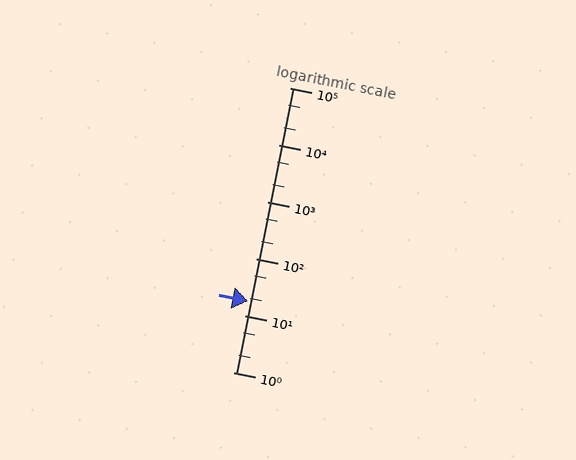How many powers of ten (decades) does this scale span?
The scale spans 5 decades, from 1 to 100000.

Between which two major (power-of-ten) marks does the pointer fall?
The pointer is between 10 and 100.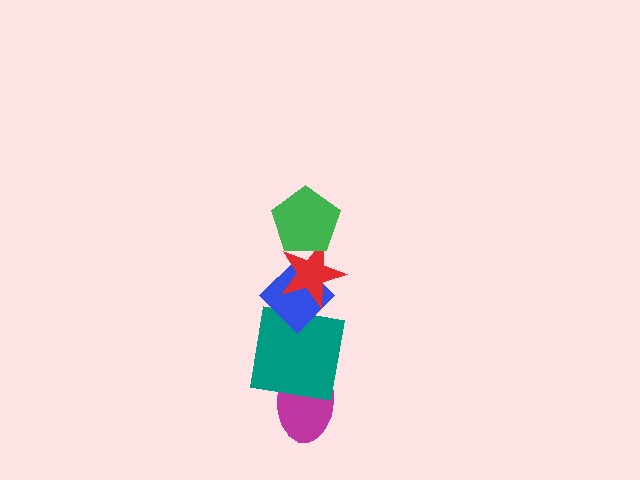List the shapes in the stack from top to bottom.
From top to bottom: the green pentagon, the red star, the blue diamond, the teal square, the magenta ellipse.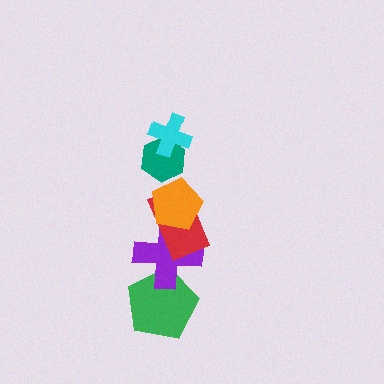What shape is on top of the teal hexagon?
The cyan cross is on top of the teal hexagon.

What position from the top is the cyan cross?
The cyan cross is 1st from the top.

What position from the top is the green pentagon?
The green pentagon is 6th from the top.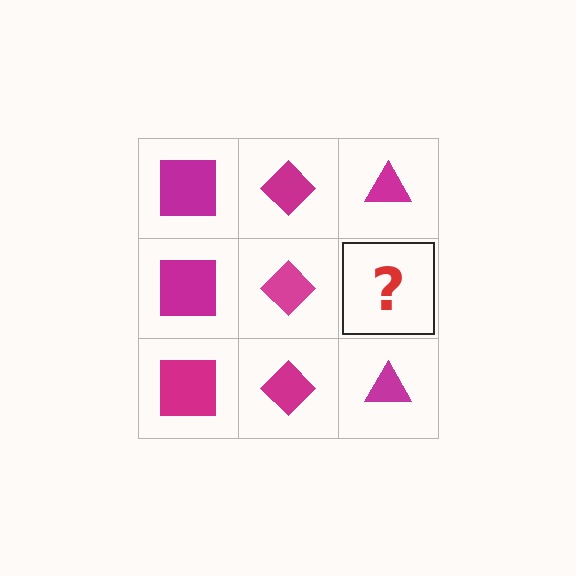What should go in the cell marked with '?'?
The missing cell should contain a magenta triangle.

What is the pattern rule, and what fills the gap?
The rule is that each column has a consistent shape. The gap should be filled with a magenta triangle.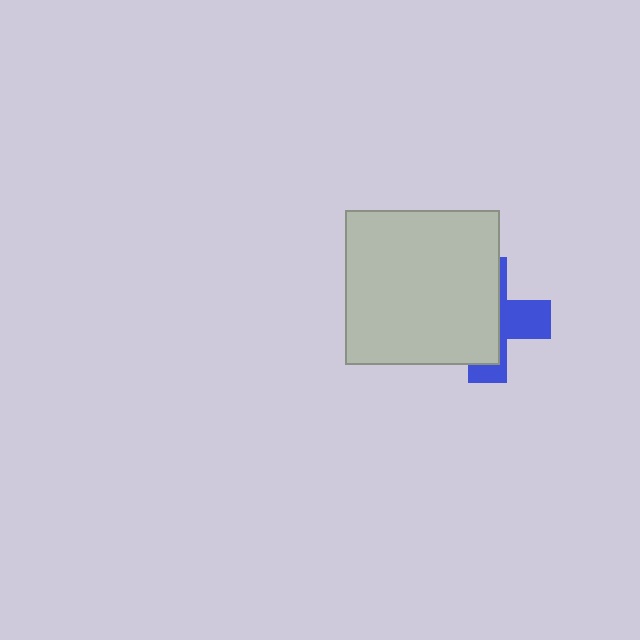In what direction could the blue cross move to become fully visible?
The blue cross could move right. That would shift it out from behind the light gray square entirely.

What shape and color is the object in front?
The object in front is a light gray square.